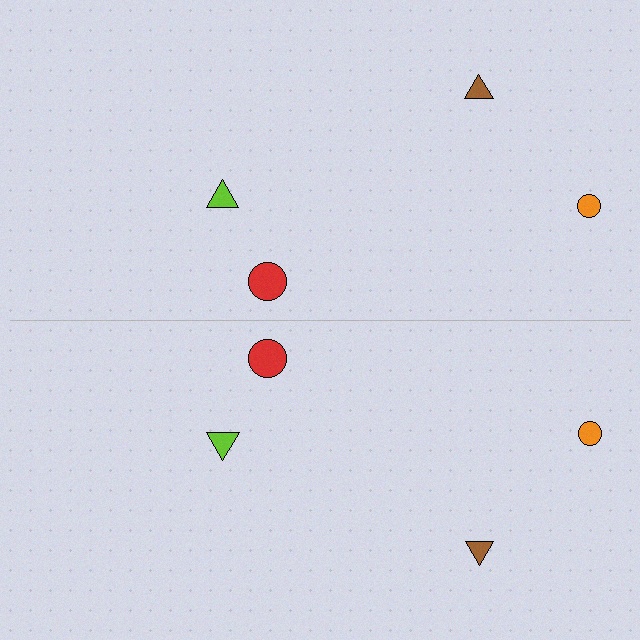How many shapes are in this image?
There are 8 shapes in this image.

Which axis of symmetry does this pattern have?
The pattern has a horizontal axis of symmetry running through the center of the image.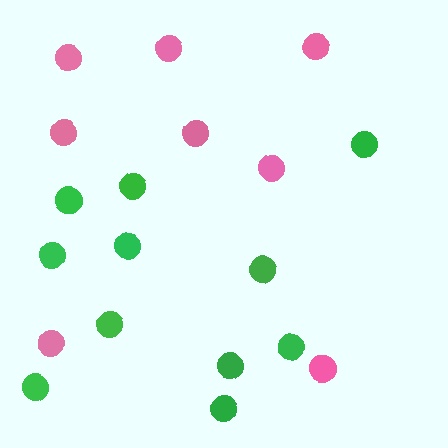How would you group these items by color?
There are 2 groups: one group of pink circles (8) and one group of green circles (11).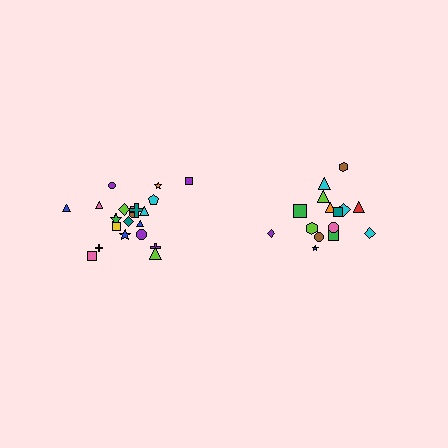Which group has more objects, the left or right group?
The left group.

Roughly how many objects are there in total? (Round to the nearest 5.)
Roughly 35 objects in total.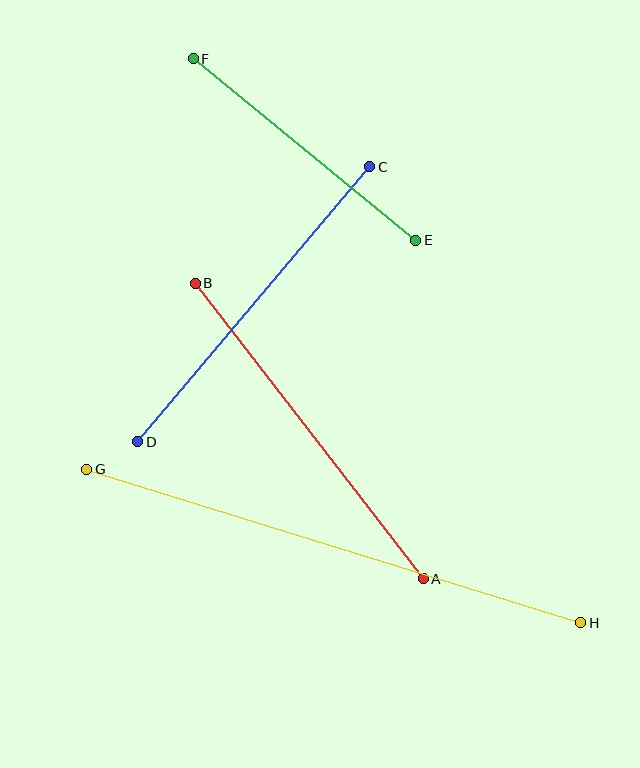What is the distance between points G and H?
The distance is approximately 517 pixels.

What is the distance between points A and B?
The distance is approximately 373 pixels.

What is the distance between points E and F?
The distance is approximately 287 pixels.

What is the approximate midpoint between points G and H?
The midpoint is at approximately (334, 546) pixels.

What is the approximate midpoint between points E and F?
The midpoint is at approximately (305, 150) pixels.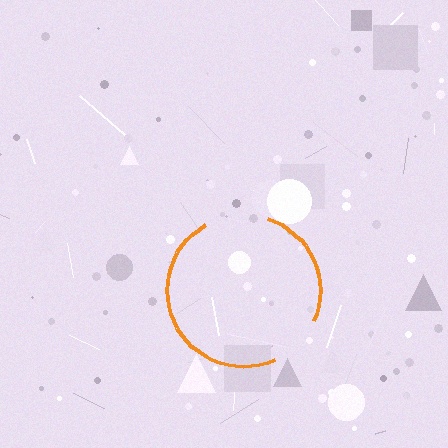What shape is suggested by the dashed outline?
The dashed outline suggests a circle.